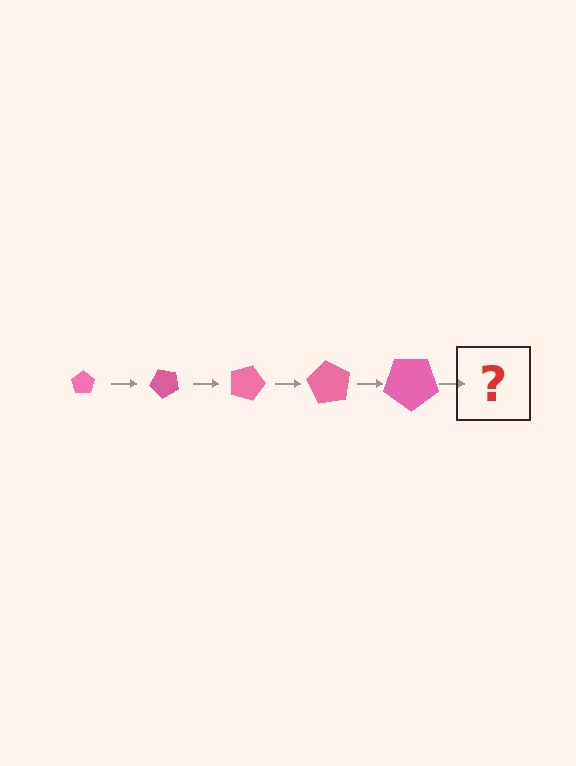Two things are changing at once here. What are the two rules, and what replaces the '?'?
The two rules are that the pentagon grows larger each step and it rotates 45 degrees each step. The '?' should be a pentagon, larger than the previous one and rotated 225 degrees from the start.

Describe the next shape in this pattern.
It should be a pentagon, larger than the previous one and rotated 225 degrees from the start.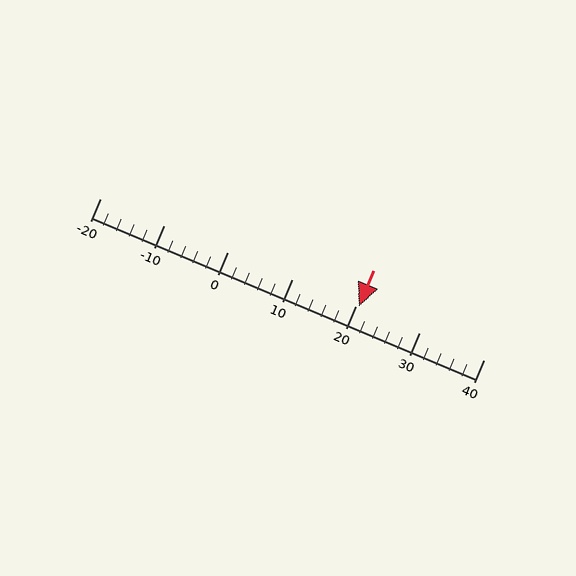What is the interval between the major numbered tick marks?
The major tick marks are spaced 10 units apart.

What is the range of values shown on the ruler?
The ruler shows values from -20 to 40.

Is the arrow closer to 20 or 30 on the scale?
The arrow is closer to 20.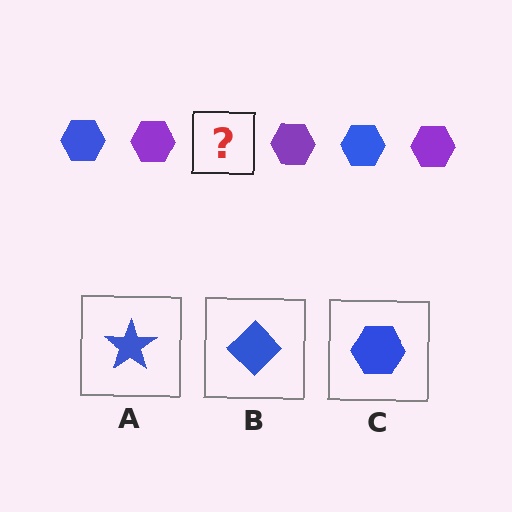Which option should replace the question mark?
Option C.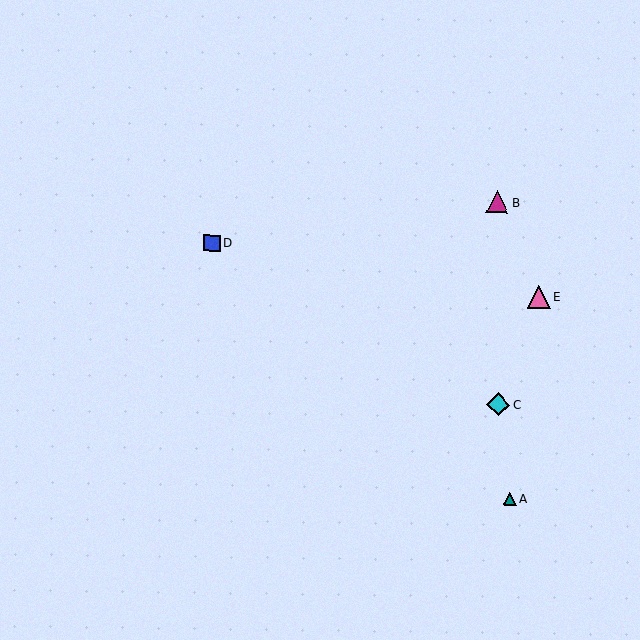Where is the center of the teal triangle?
The center of the teal triangle is at (509, 498).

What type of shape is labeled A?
Shape A is a teal triangle.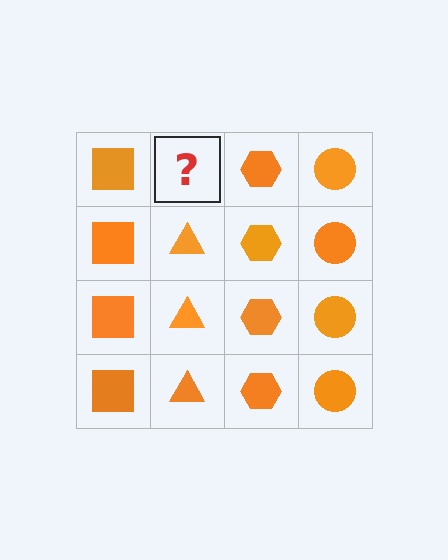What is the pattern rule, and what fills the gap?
The rule is that each column has a consistent shape. The gap should be filled with an orange triangle.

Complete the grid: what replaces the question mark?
The question mark should be replaced with an orange triangle.